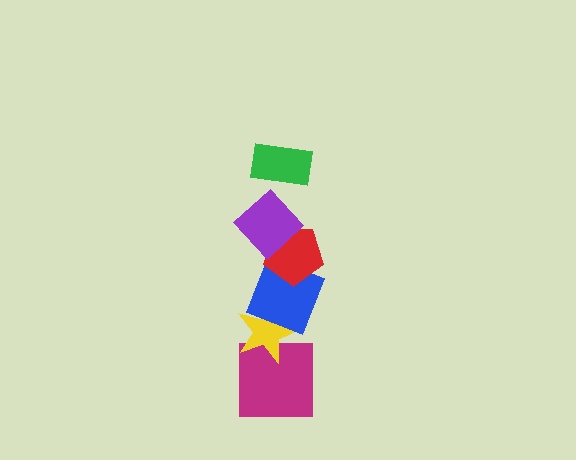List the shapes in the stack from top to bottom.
From top to bottom: the green rectangle, the purple diamond, the red pentagon, the blue square, the yellow star, the magenta square.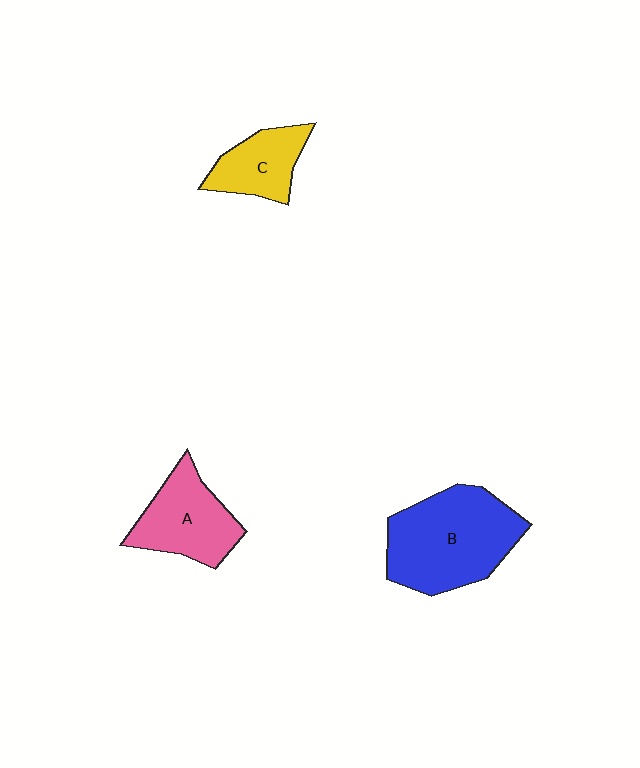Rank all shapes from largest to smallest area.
From largest to smallest: B (blue), A (pink), C (yellow).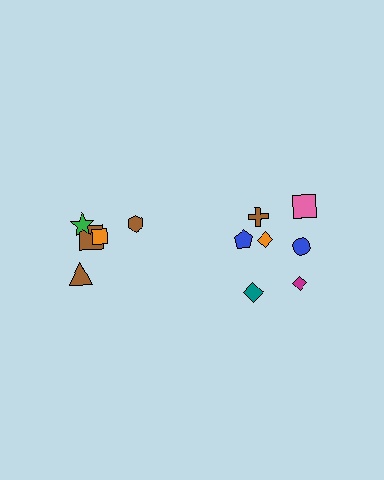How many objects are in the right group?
There are 7 objects.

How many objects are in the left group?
There are 5 objects.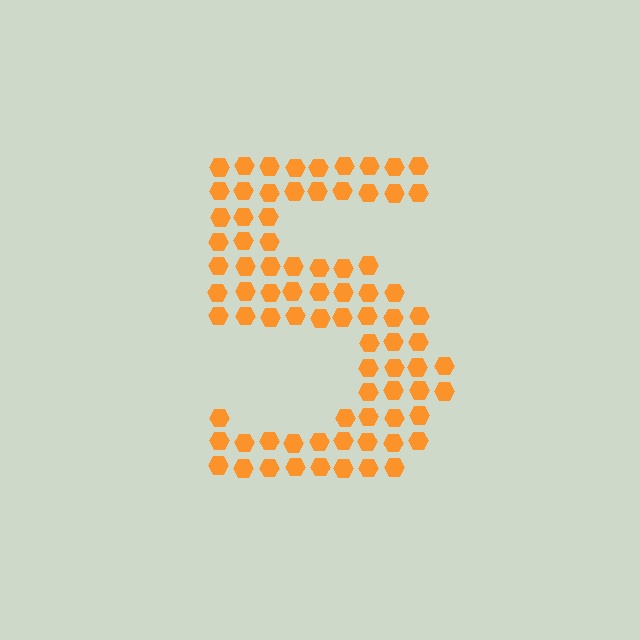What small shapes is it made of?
It is made of small hexagons.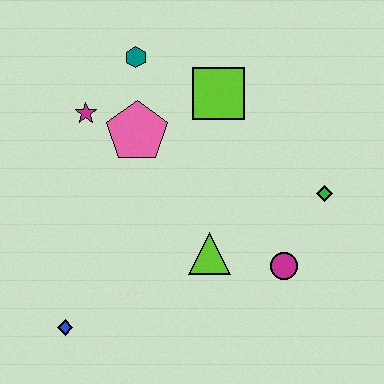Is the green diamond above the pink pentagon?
No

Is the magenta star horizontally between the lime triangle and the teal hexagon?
No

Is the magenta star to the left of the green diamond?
Yes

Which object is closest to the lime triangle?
The magenta circle is closest to the lime triangle.